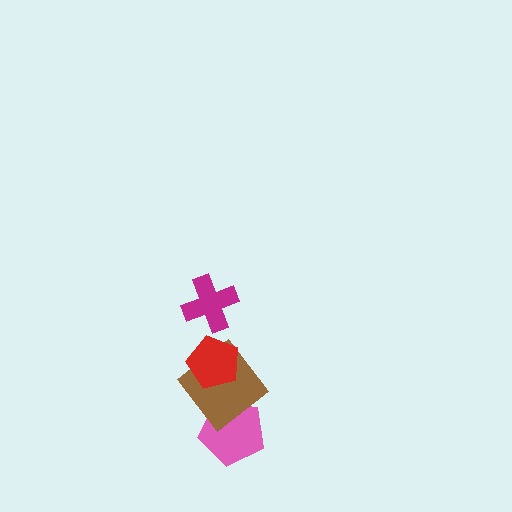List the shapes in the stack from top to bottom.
From top to bottom: the magenta cross, the red pentagon, the brown diamond, the pink pentagon.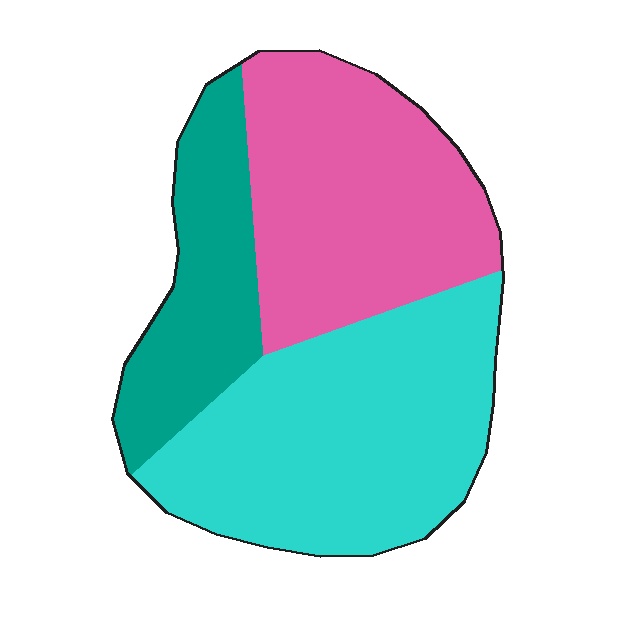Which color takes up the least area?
Teal, at roughly 20%.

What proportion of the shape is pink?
Pink covers roughly 35% of the shape.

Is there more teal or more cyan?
Cyan.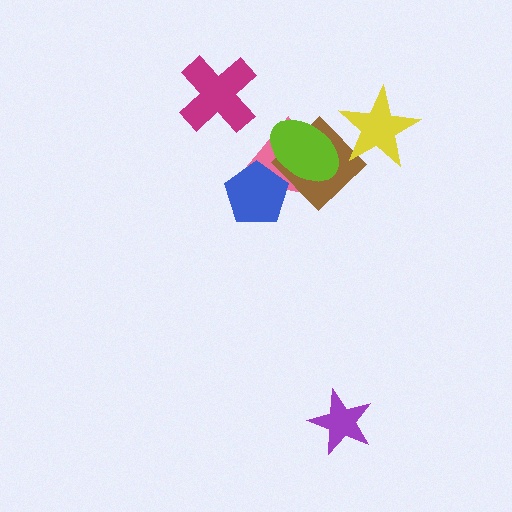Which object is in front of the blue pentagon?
The lime ellipse is in front of the blue pentagon.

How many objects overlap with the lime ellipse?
3 objects overlap with the lime ellipse.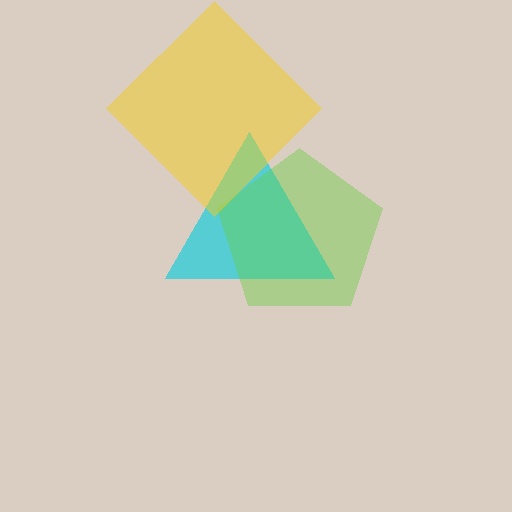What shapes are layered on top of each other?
The layered shapes are: a cyan triangle, a lime pentagon, a yellow diamond.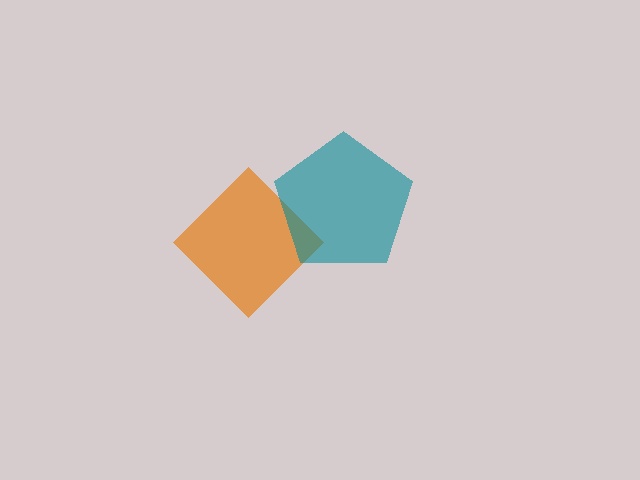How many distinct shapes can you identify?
There are 2 distinct shapes: an orange diamond, a teal pentagon.